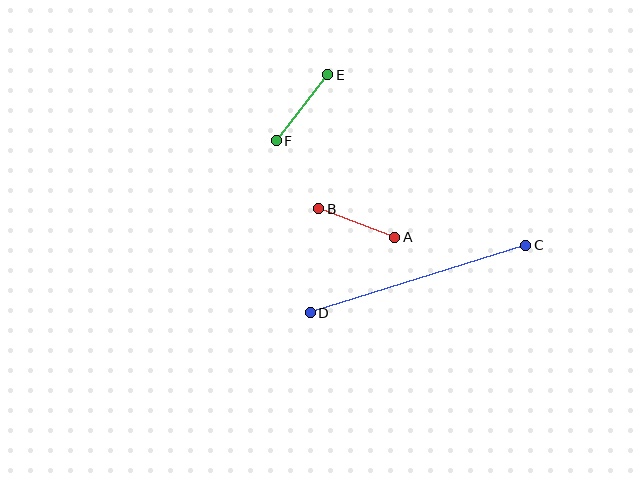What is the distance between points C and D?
The distance is approximately 226 pixels.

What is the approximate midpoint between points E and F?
The midpoint is at approximately (302, 108) pixels.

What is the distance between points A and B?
The distance is approximately 81 pixels.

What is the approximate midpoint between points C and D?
The midpoint is at approximately (418, 279) pixels.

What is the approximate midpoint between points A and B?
The midpoint is at approximately (357, 223) pixels.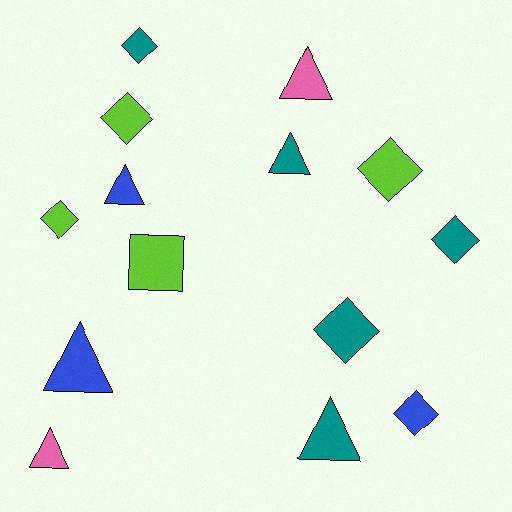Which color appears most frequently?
Teal, with 5 objects.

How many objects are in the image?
There are 14 objects.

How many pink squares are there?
There are no pink squares.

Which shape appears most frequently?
Diamond, with 7 objects.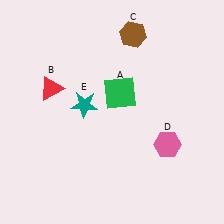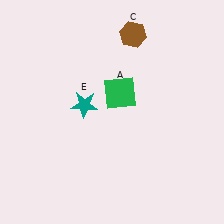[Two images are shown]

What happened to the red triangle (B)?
The red triangle (B) was removed in Image 2. It was in the top-left area of Image 1.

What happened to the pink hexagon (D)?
The pink hexagon (D) was removed in Image 2. It was in the bottom-right area of Image 1.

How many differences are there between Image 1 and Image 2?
There are 2 differences between the two images.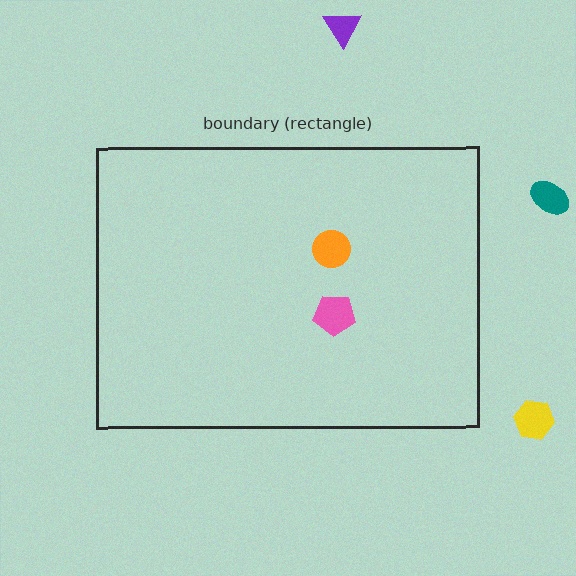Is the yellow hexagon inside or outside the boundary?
Outside.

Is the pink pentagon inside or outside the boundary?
Inside.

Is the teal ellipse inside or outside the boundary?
Outside.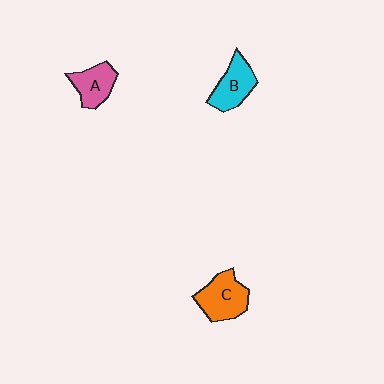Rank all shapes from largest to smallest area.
From largest to smallest: C (orange), B (cyan), A (pink).